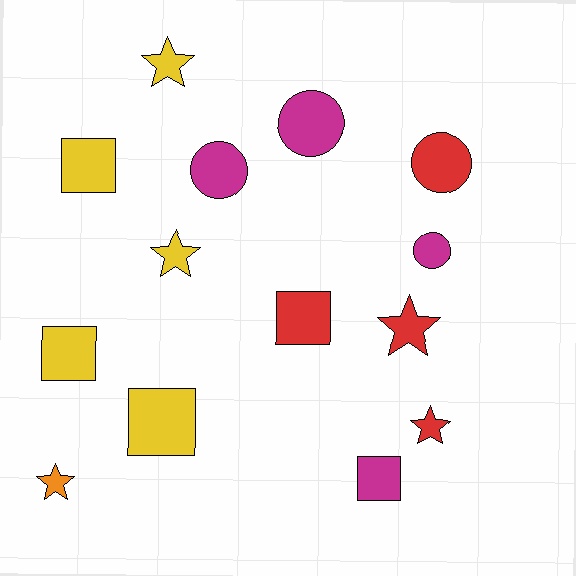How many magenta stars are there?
There are no magenta stars.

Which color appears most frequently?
Yellow, with 5 objects.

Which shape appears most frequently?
Square, with 5 objects.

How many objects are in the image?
There are 14 objects.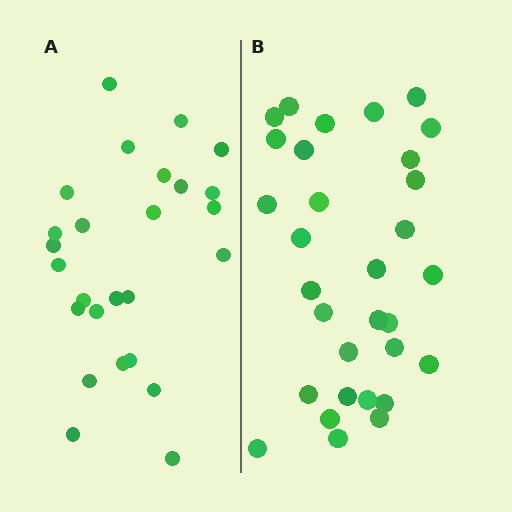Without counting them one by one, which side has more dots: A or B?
Region B (the right region) has more dots.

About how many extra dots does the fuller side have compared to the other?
Region B has about 5 more dots than region A.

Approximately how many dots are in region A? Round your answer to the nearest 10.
About 30 dots. (The exact count is 26, which rounds to 30.)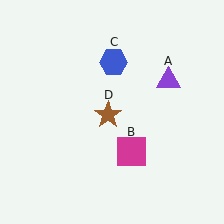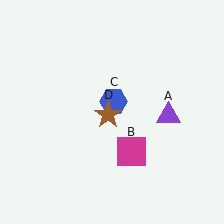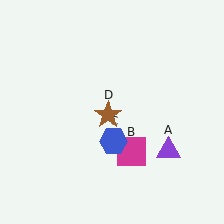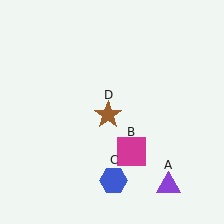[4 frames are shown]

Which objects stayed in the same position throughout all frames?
Magenta square (object B) and brown star (object D) remained stationary.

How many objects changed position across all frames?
2 objects changed position: purple triangle (object A), blue hexagon (object C).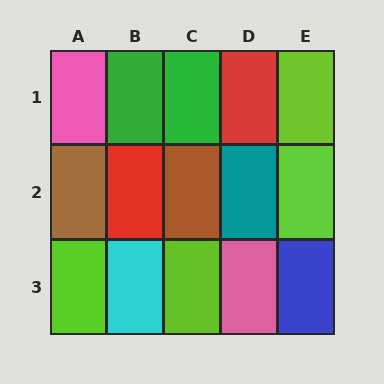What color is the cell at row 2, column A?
Brown.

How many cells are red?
2 cells are red.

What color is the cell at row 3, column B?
Cyan.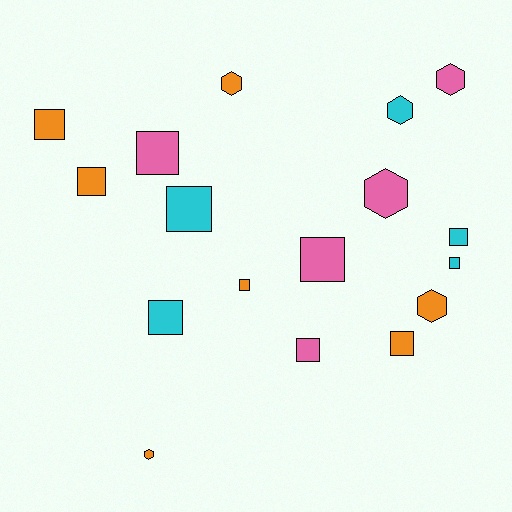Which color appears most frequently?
Orange, with 7 objects.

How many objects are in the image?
There are 17 objects.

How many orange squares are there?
There are 4 orange squares.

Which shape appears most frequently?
Square, with 11 objects.